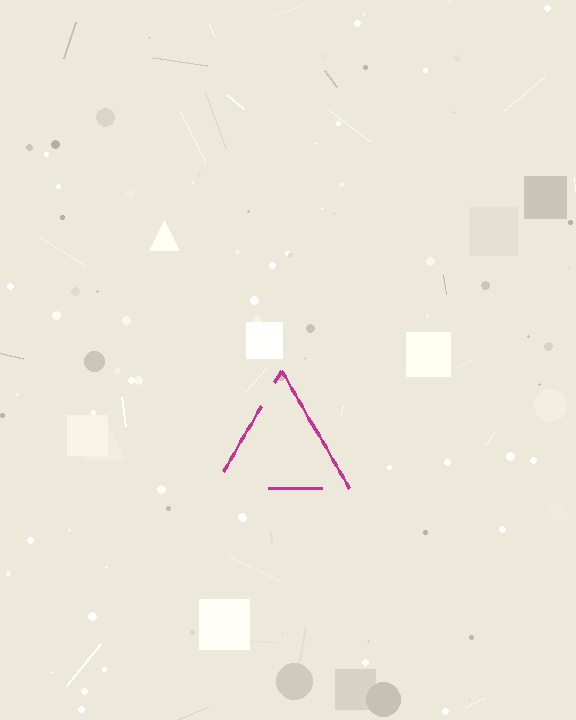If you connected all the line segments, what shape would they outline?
They would outline a triangle.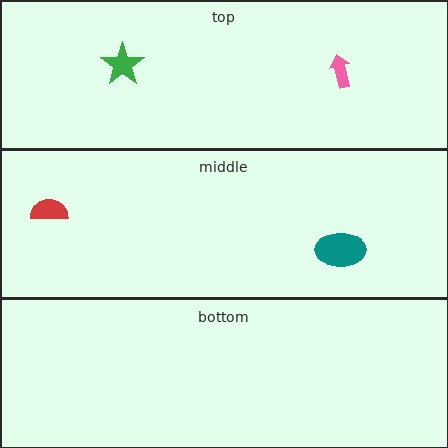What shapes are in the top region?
The green star, the pink arrow.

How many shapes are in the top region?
2.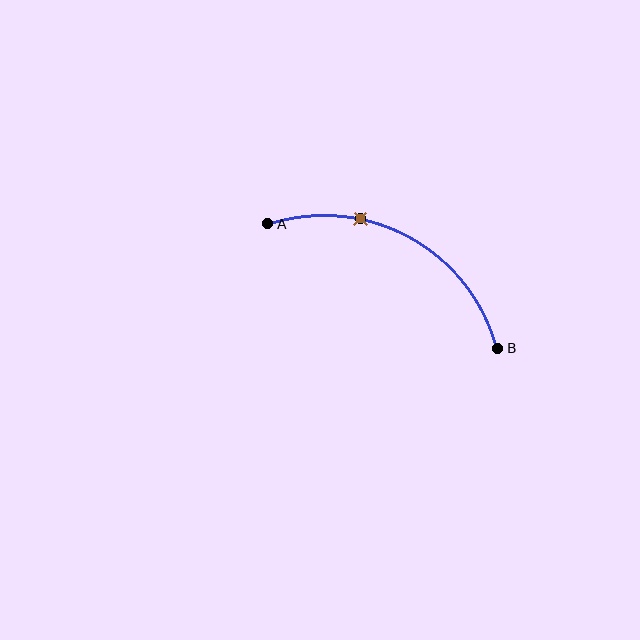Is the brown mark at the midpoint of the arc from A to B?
No. The brown mark lies on the arc but is closer to endpoint A. The arc midpoint would be at the point on the curve equidistant along the arc from both A and B.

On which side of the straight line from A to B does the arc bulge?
The arc bulges above the straight line connecting A and B.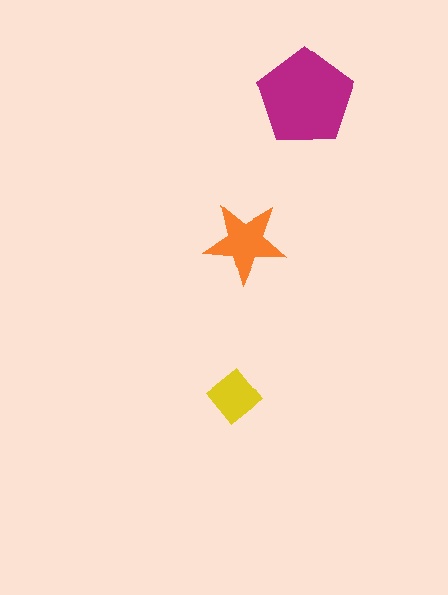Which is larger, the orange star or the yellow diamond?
The orange star.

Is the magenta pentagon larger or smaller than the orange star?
Larger.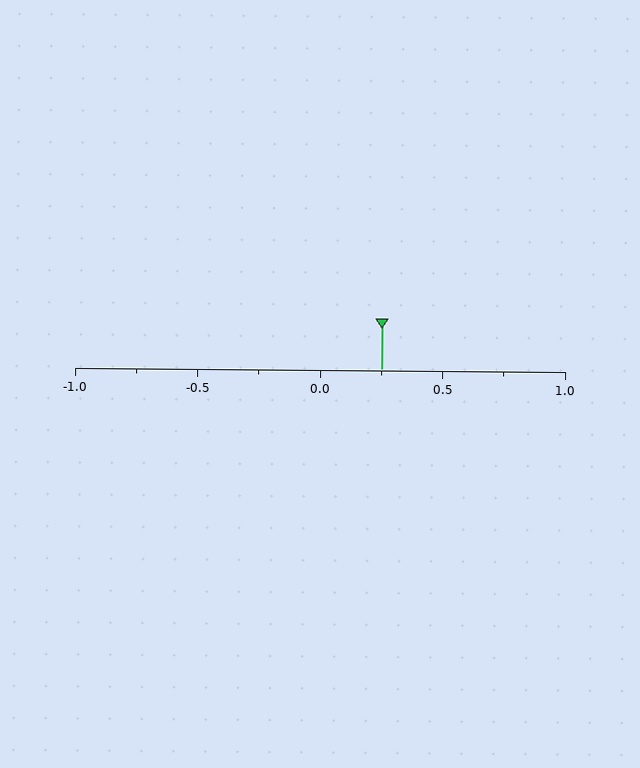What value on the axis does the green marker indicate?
The marker indicates approximately 0.25.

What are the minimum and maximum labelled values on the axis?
The axis runs from -1.0 to 1.0.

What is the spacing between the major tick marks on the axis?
The major ticks are spaced 0.5 apart.